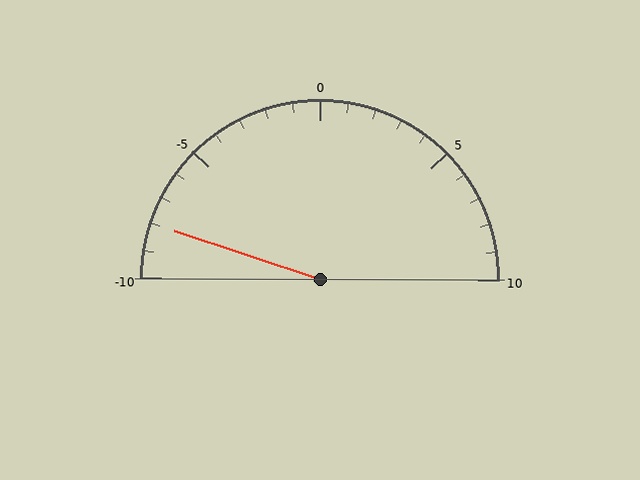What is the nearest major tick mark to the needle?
The nearest major tick mark is -10.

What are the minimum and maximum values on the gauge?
The gauge ranges from -10 to 10.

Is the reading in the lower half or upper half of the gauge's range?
The reading is in the lower half of the range (-10 to 10).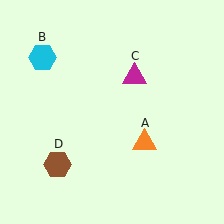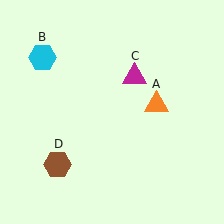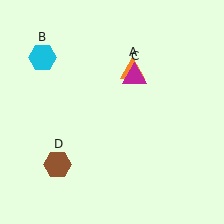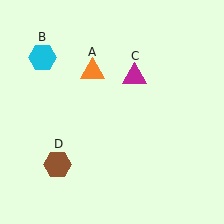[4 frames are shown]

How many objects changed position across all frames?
1 object changed position: orange triangle (object A).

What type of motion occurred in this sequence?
The orange triangle (object A) rotated counterclockwise around the center of the scene.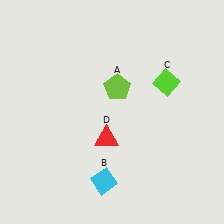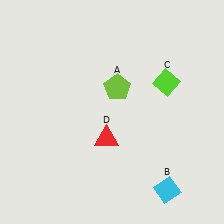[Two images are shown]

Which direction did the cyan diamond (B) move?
The cyan diamond (B) moved right.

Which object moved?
The cyan diamond (B) moved right.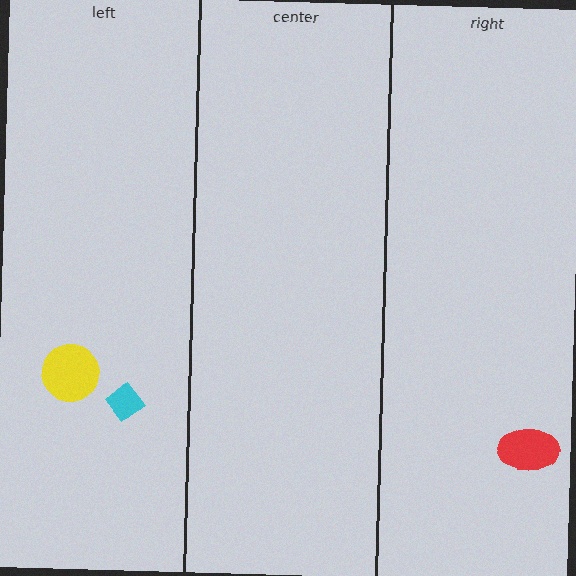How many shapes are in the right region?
1.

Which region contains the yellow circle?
The left region.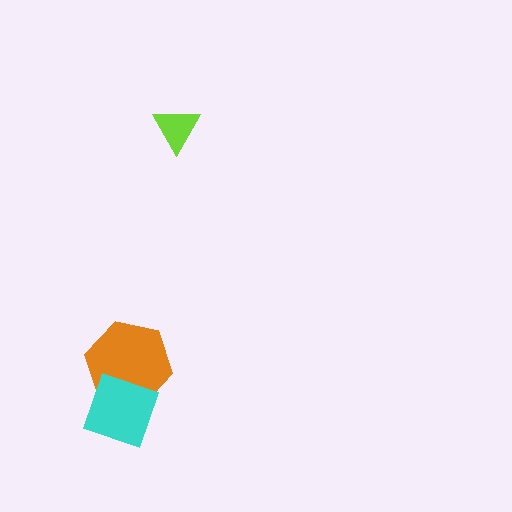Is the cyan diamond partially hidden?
No, no other shape covers it.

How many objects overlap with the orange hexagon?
1 object overlaps with the orange hexagon.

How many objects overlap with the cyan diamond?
1 object overlaps with the cyan diamond.